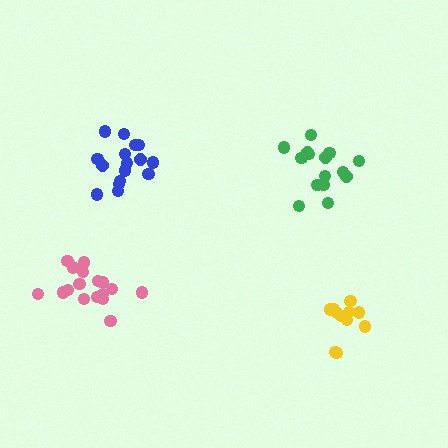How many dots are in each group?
Group 1: 12 dots, Group 2: 17 dots, Group 3: 15 dots, Group 4: 16 dots (60 total).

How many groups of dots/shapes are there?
There are 4 groups.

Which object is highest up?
The green cluster is topmost.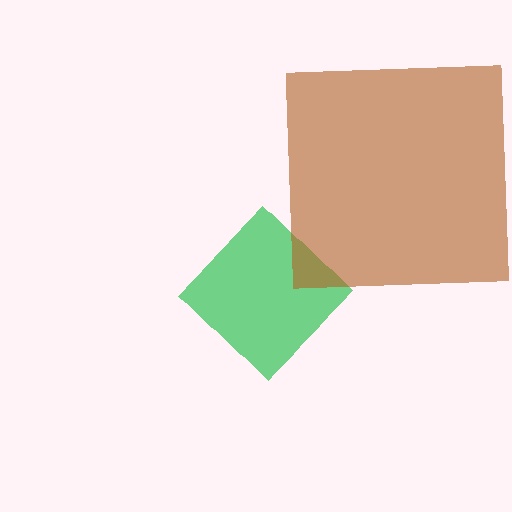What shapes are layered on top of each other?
The layered shapes are: a green diamond, a brown square.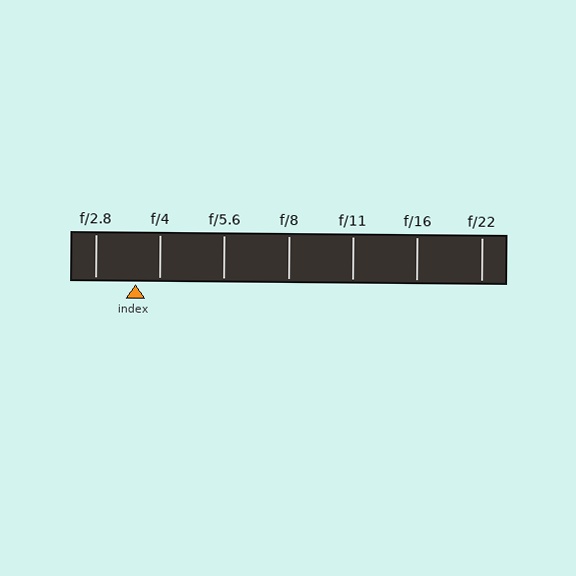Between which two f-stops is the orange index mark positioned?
The index mark is between f/2.8 and f/4.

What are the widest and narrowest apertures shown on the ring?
The widest aperture shown is f/2.8 and the narrowest is f/22.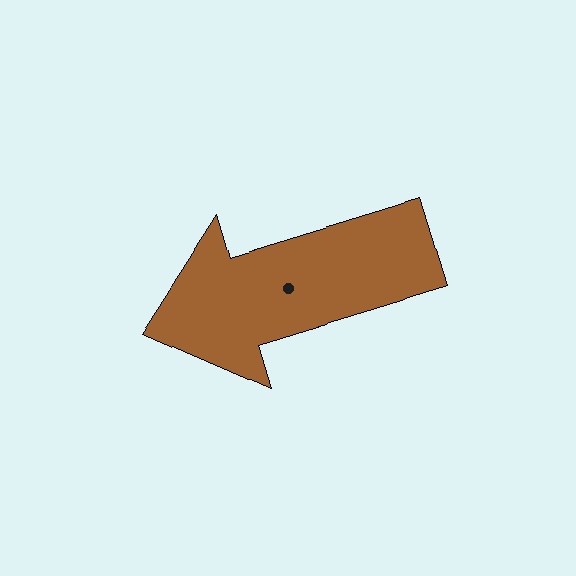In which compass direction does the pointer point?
West.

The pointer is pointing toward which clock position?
Roughly 8 o'clock.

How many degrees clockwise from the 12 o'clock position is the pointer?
Approximately 253 degrees.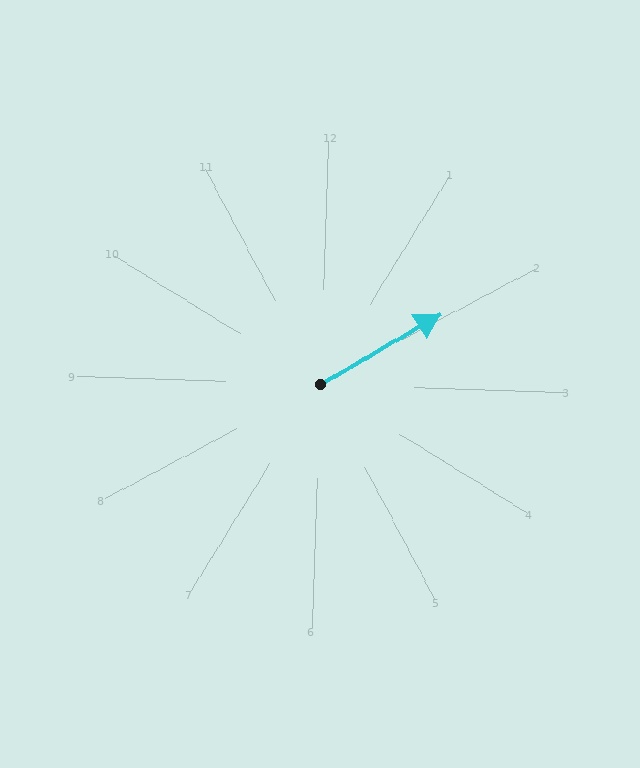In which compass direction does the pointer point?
Northeast.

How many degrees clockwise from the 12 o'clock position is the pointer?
Approximately 58 degrees.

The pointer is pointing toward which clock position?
Roughly 2 o'clock.